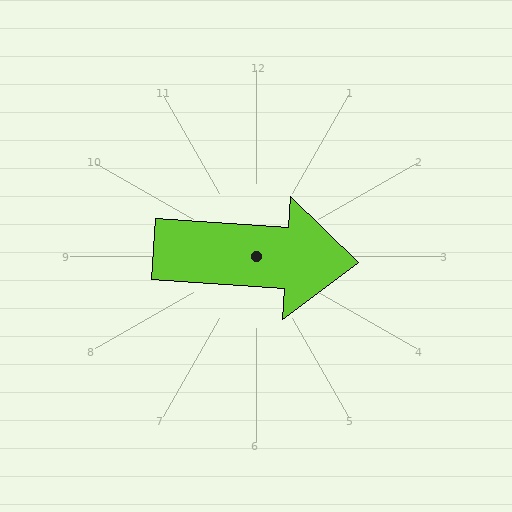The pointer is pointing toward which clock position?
Roughly 3 o'clock.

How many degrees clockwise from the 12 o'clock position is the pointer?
Approximately 94 degrees.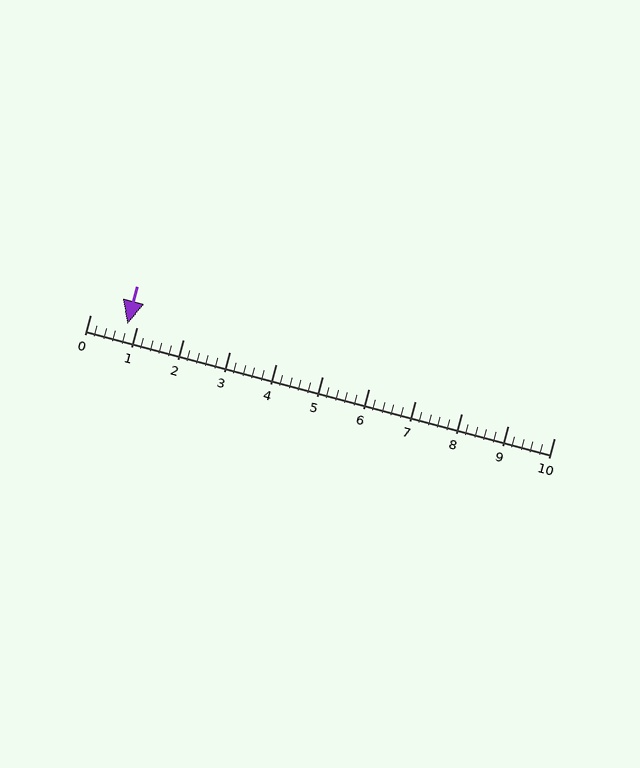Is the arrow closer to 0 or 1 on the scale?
The arrow is closer to 1.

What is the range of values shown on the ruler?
The ruler shows values from 0 to 10.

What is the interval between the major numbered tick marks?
The major tick marks are spaced 1 units apart.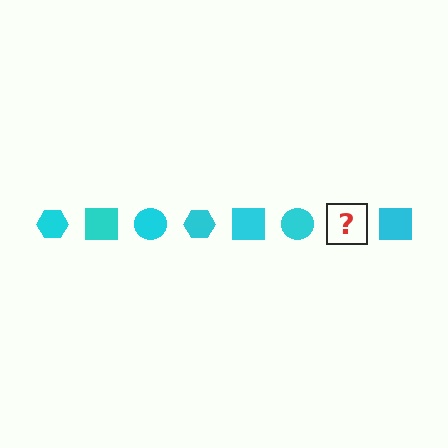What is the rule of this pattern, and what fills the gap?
The rule is that the pattern cycles through hexagon, square, circle shapes in cyan. The gap should be filled with a cyan hexagon.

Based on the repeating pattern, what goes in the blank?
The blank should be a cyan hexagon.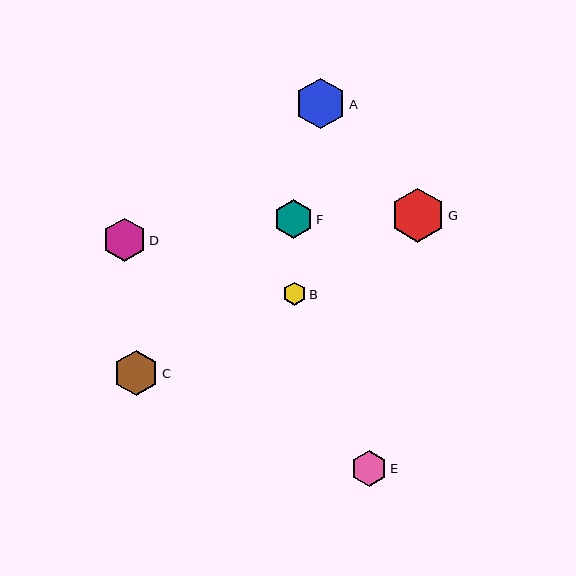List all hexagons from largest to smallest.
From largest to smallest: G, A, C, D, F, E, B.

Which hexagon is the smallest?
Hexagon B is the smallest with a size of approximately 24 pixels.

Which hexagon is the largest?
Hexagon G is the largest with a size of approximately 54 pixels.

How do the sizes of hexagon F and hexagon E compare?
Hexagon F and hexagon E are approximately the same size.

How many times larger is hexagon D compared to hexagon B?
Hexagon D is approximately 1.8 times the size of hexagon B.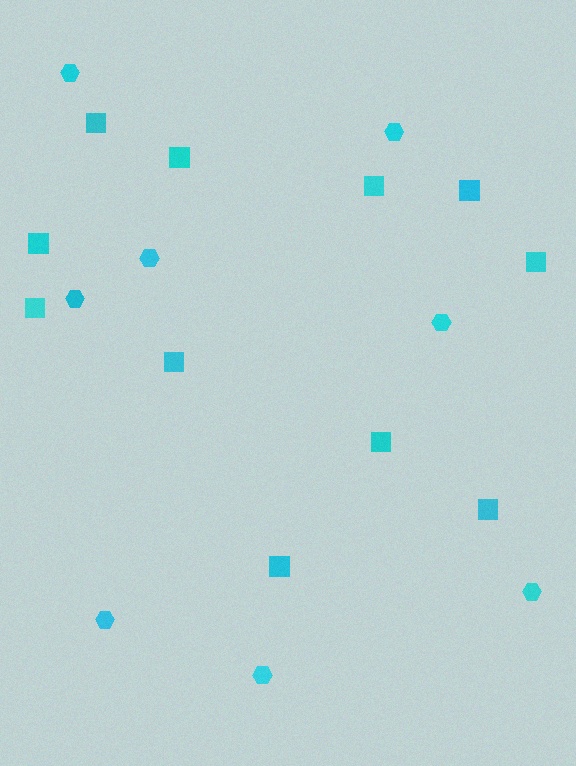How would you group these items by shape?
There are 2 groups: one group of squares (11) and one group of hexagons (8).